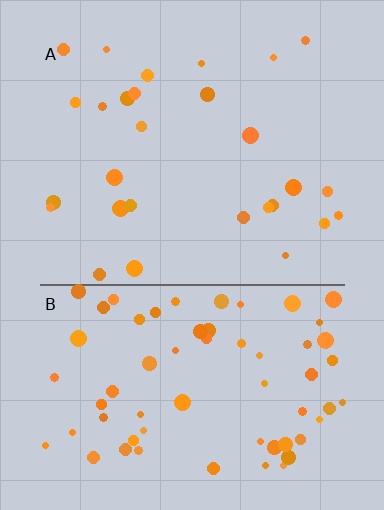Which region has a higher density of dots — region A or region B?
B (the bottom).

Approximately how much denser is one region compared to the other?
Approximately 2.4× — region B over region A.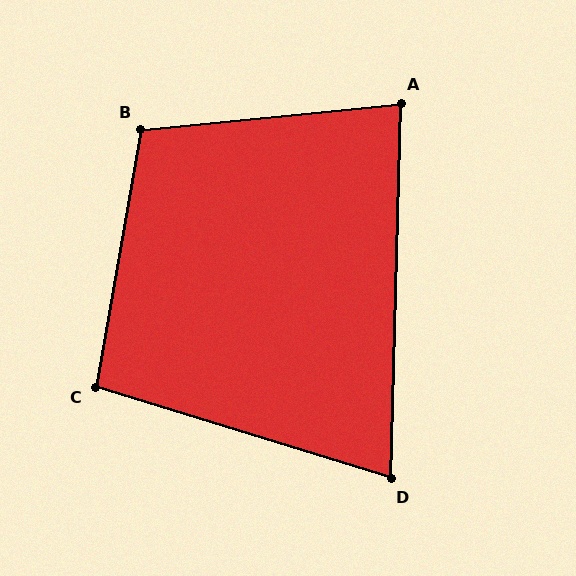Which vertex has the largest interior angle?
B, at approximately 106 degrees.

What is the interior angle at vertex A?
Approximately 83 degrees (acute).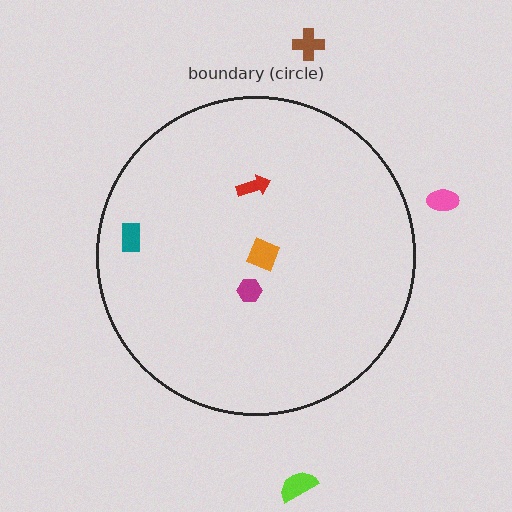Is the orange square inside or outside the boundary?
Inside.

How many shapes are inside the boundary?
4 inside, 3 outside.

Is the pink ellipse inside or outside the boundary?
Outside.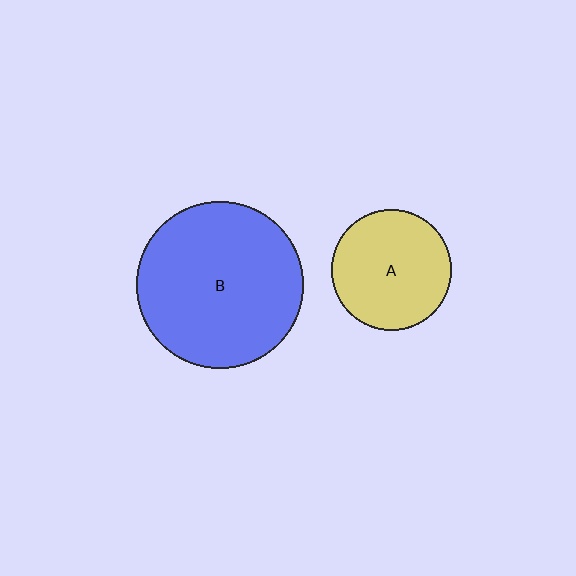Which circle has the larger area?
Circle B (blue).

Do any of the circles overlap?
No, none of the circles overlap.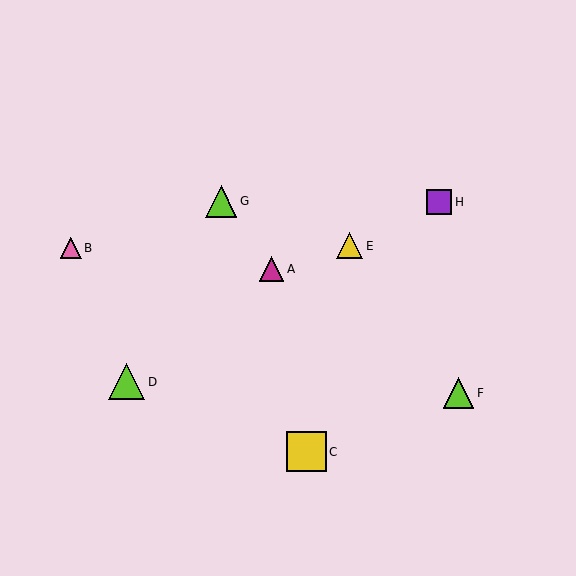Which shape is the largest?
The yellow square (labeled C) is the largest.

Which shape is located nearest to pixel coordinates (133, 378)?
The lime triangle (labeled D) at (126, 382) is nearest to that location.